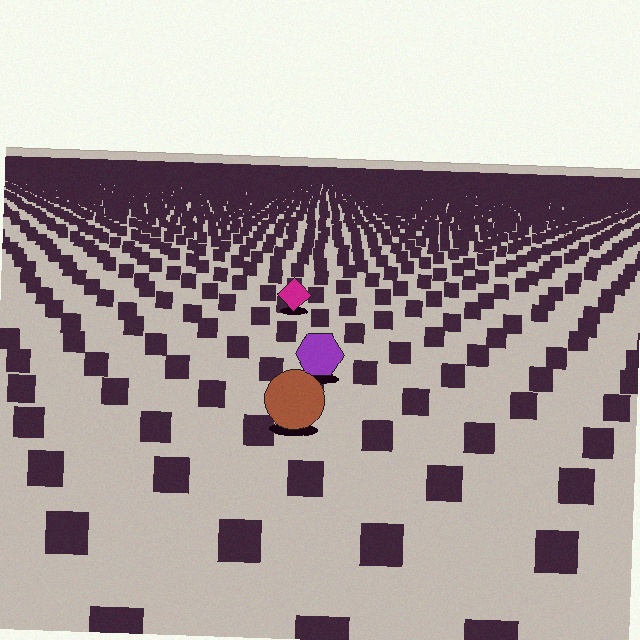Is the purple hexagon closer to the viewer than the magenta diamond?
Yes. The purple hexagon is closer — you can tell from the texture gradient: the ground texture is coarser near it.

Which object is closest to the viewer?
The brown circle is closest. The texture marks near it are larger and more spread out.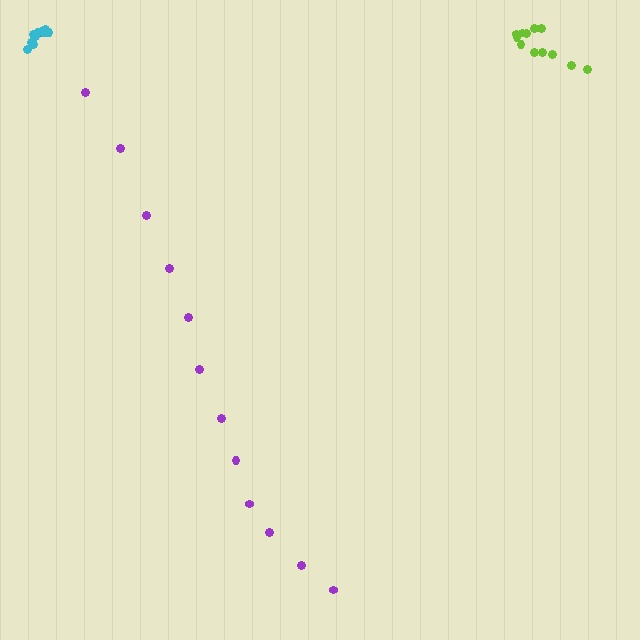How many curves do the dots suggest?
There are 3 distinct paths.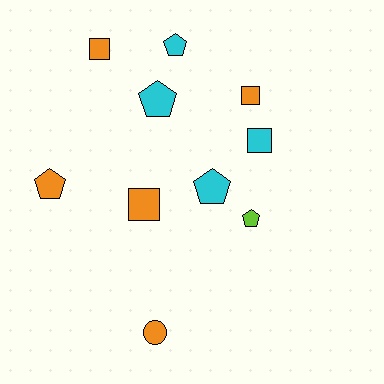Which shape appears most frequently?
Pentagon, with 5 objects.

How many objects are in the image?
There are 10 objects.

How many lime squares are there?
There are no lime squares.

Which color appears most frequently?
Orange, with 5 objects.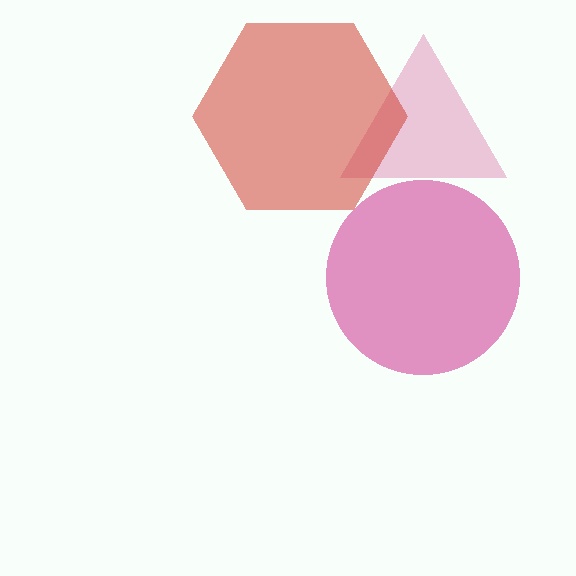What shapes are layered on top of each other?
The layered shapes are: a pink triangle, a red hexagon, a magenta circle.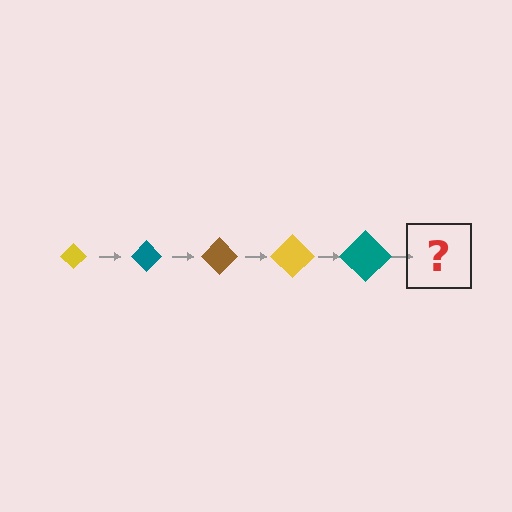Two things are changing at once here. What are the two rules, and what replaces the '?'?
The two rules are that the diamond grows larger each step and the color cycles through yellow, teal, and brown. The '?' should be a brown diamond, larger than the previous one.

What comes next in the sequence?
The next element should be a brown diamond, larger than the previous one.